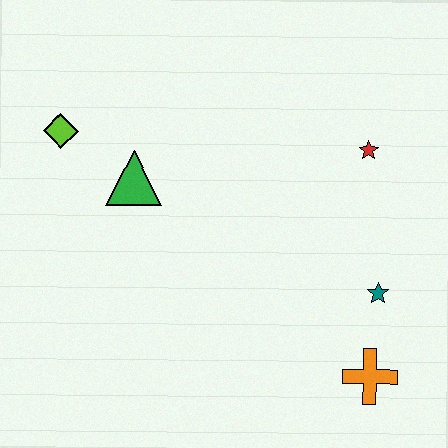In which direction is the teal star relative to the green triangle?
The teal star is to the right of the green triangle.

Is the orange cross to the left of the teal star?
Yes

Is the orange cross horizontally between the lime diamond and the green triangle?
No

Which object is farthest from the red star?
The lime diamond is farthest from the red star.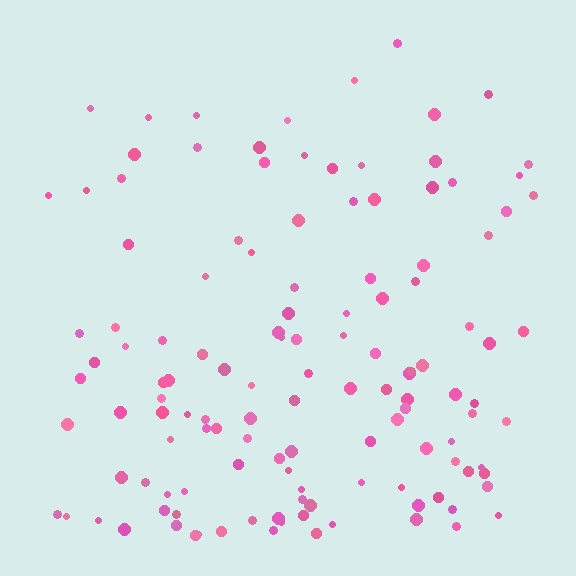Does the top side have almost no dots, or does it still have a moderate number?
Still a moderate number, just noticeably fewer than the bottom.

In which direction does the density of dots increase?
From top to bottom, with the bottom side densest.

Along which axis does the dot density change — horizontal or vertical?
Vertical.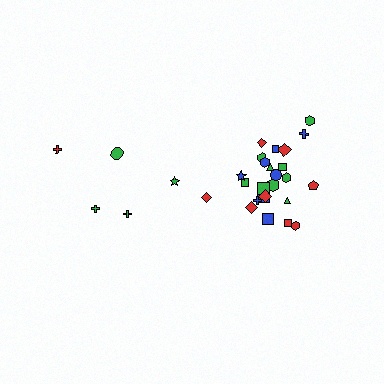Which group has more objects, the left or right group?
The right group.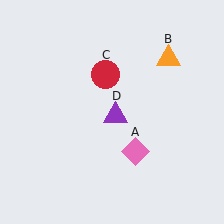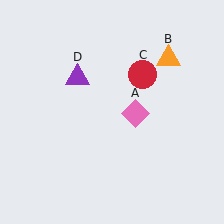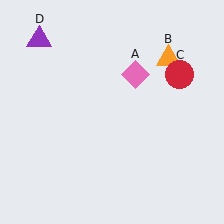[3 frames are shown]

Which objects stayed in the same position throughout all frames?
Orange triangle (object B) remained stationary.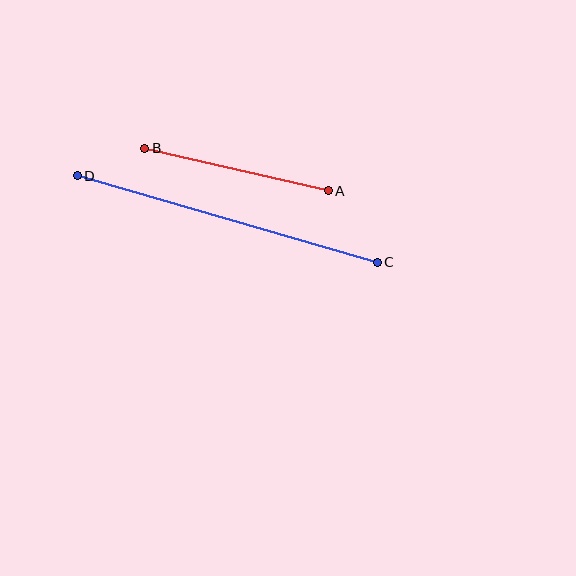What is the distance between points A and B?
The distance is approximately 188 pixels.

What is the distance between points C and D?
The distance is approximately 312 pixels.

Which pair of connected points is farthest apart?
Points C and D are farthest apart.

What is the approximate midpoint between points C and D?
The midpoint is at approximately (227, 219) pixels.